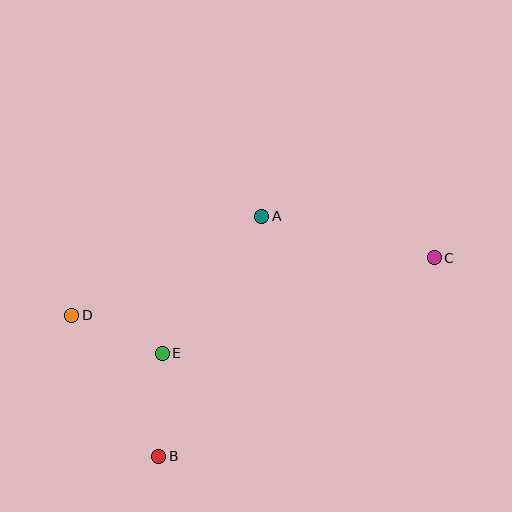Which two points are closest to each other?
Points D and E are closest to each other.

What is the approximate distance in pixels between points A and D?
The distance between A and D is approximately 214 pixels.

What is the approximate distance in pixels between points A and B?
The distance between A and B is approximately 261 pixels.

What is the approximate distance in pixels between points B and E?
The distance between B and E is approximately 103 pixels.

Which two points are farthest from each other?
Points C and D are farthest from each other.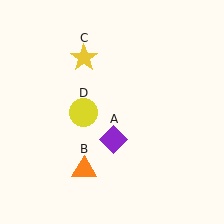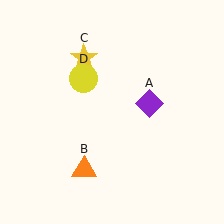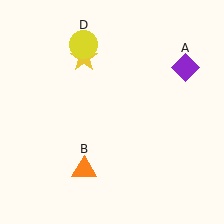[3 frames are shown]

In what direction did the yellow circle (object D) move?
The yellow circle (object D) moved up.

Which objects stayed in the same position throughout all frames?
Orange triangle (object B) and yellow star (object C) remained stationary.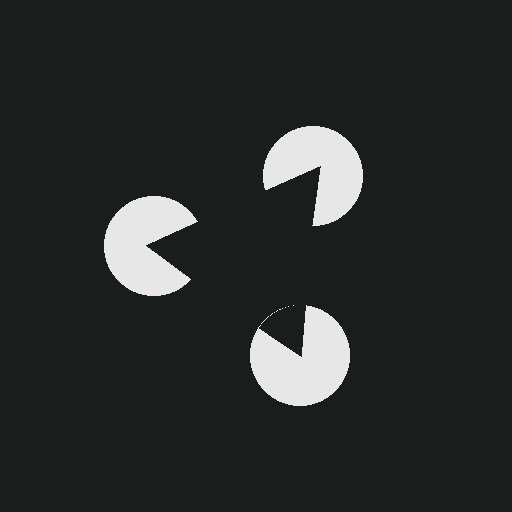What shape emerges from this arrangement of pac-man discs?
An illusory triangle — its edges are inferred from the aligned wedge cuts in the pac-man discs, not physically drawn.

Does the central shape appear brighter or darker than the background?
It typically appears slightly darker than the background, even though no actual brightness change is drawn.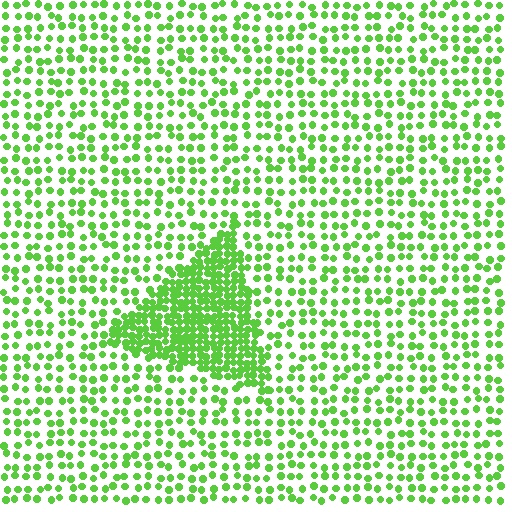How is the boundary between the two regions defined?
The boundary is defined by a change in element density (approximately 2.6x ratio). All elements are the same color, size, and shape.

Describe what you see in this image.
The image contains small lime elements arranged at two different densities. A triangle-shaped region is visible where the elements are more densely packed than the surrounding area.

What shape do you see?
I see a triangle.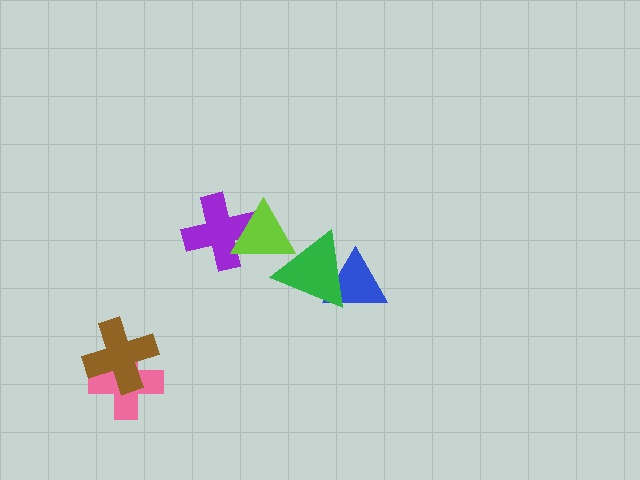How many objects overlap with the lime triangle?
2 objects overlap with the lime triangle.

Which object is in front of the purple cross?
The lime triangle is in front of the purple cross.